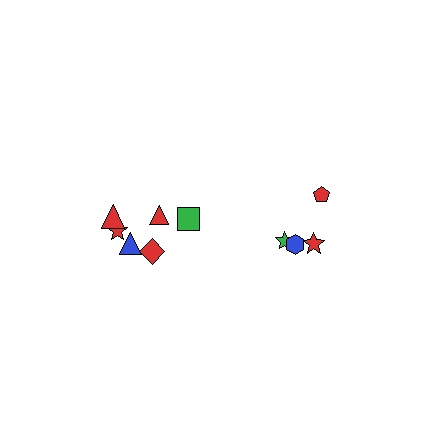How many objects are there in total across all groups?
There are 10 objects.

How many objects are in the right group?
There are 4 objects.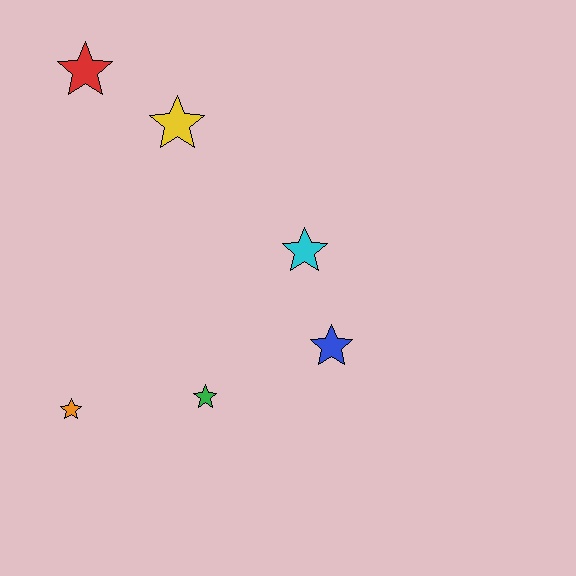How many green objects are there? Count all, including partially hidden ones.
There is 1 green object.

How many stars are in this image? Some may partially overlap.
There are 6 stars.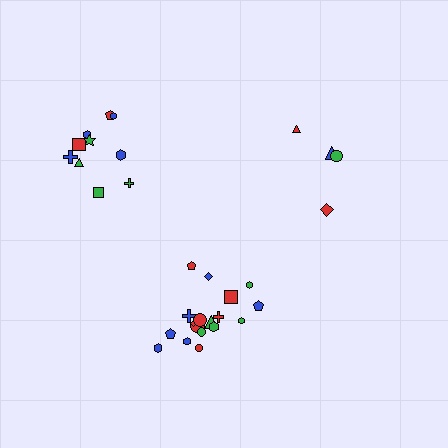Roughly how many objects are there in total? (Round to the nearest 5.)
Roughly 30 objects in total.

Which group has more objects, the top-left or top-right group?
The top-left group.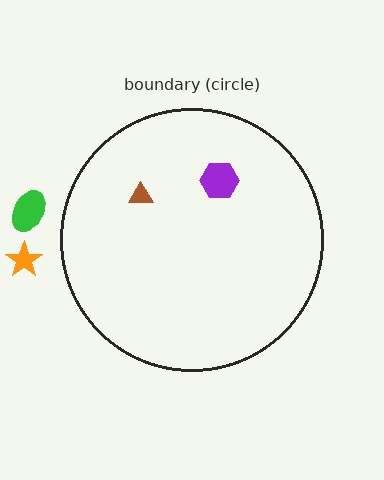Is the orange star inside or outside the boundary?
Outside.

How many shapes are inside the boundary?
2 inside, 2 outside.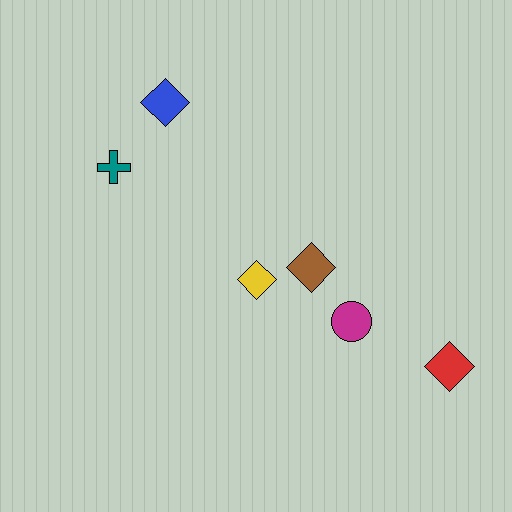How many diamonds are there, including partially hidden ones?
There are 4 diamonds.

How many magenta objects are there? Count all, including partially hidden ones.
There is 1 magenta object.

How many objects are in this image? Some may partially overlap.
There are 6 objects.